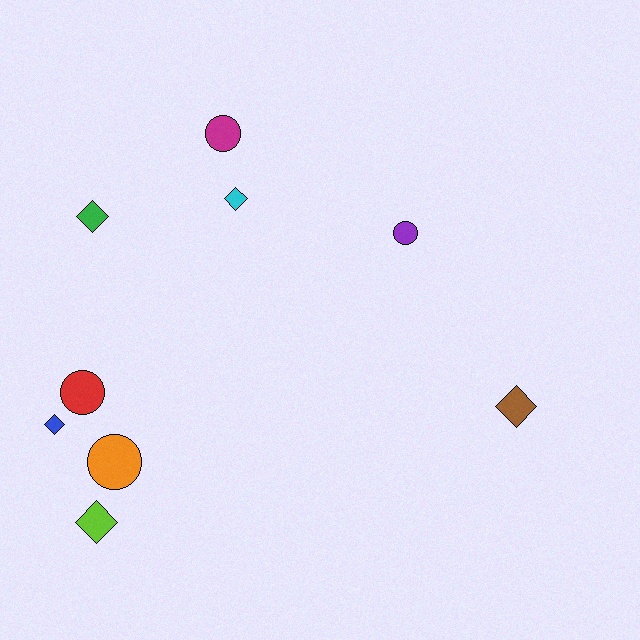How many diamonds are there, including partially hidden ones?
There are 5 diamonds.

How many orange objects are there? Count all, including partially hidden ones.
There is 1 orange object.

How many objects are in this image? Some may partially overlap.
There are 9 objects.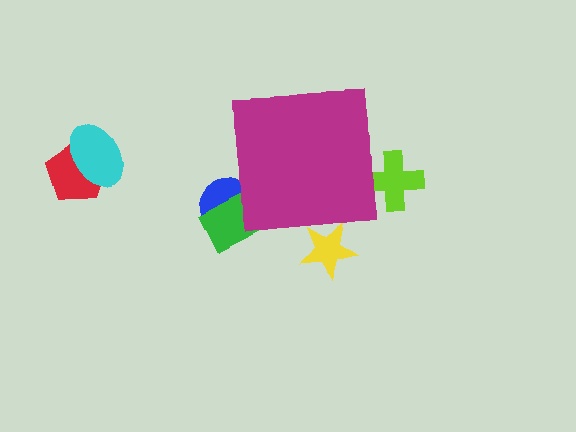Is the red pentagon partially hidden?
No, the red pentagon is fully visible.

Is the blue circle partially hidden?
Yes, the blue circle is partially hidden behind the magenta square.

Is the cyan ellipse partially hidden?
No, the cyan ellipse is fully visible.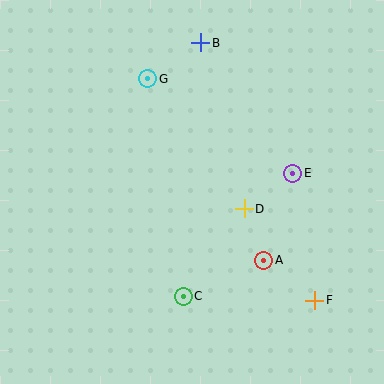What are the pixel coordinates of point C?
Point C is at (183, 296).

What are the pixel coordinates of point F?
Point F is at (315, 300).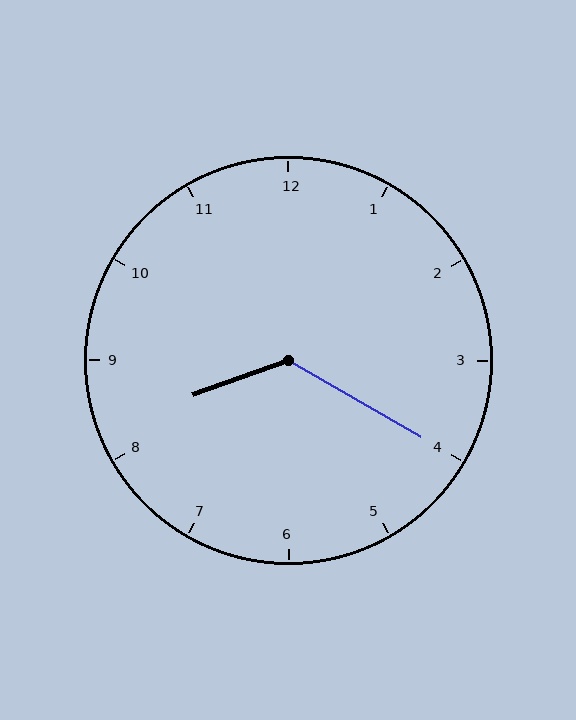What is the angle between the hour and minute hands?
Approximately 130 degrees.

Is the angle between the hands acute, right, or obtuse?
It is obtuse.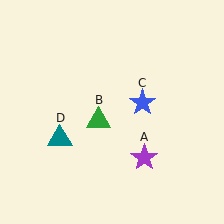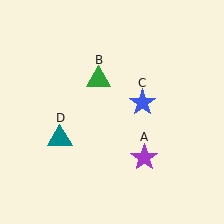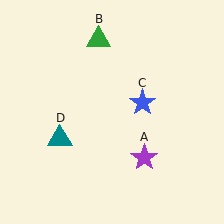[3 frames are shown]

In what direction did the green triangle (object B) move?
The green triangle (object B) moved up.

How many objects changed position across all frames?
1 object changed position: green triangle (object B).